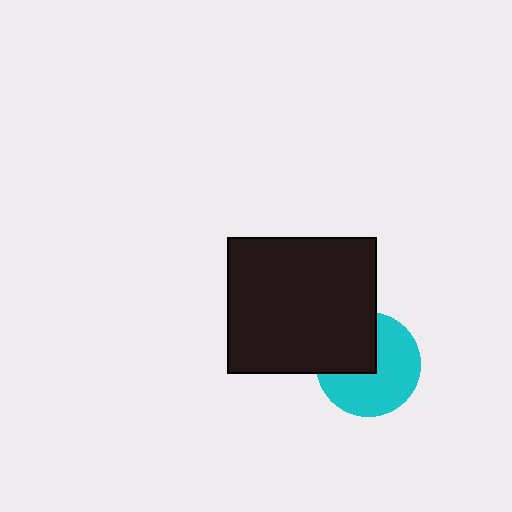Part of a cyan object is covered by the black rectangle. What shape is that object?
It is a circle.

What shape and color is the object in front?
The object in front is a black rectangle.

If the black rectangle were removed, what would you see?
You would see the complete cyan circle.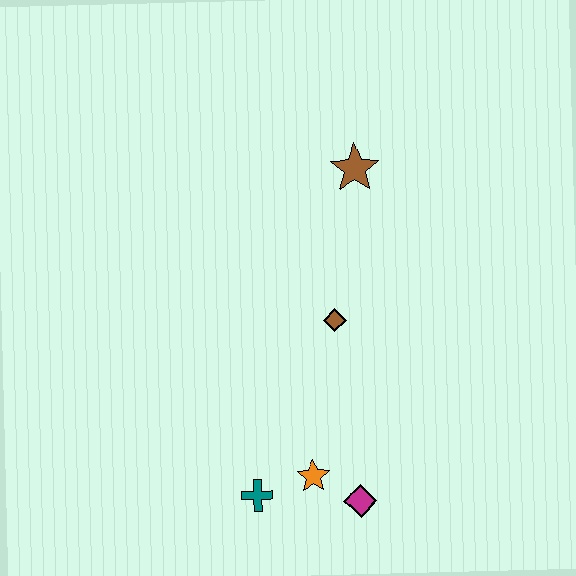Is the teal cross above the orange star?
No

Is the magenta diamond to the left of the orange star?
No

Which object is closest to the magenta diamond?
The orange star is closest to the magenta diamond.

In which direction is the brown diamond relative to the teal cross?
The brown diamond is above the teal cross.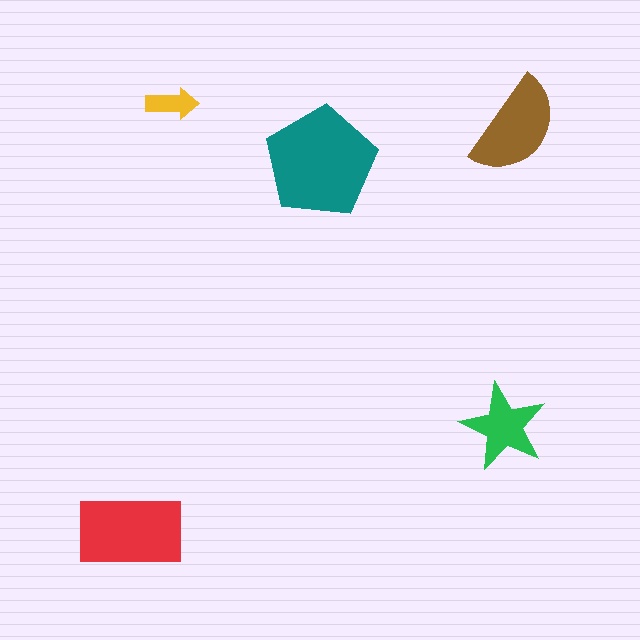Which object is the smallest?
The yellow arrow.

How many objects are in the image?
There are 5 objects in the image.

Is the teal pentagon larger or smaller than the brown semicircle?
Larger.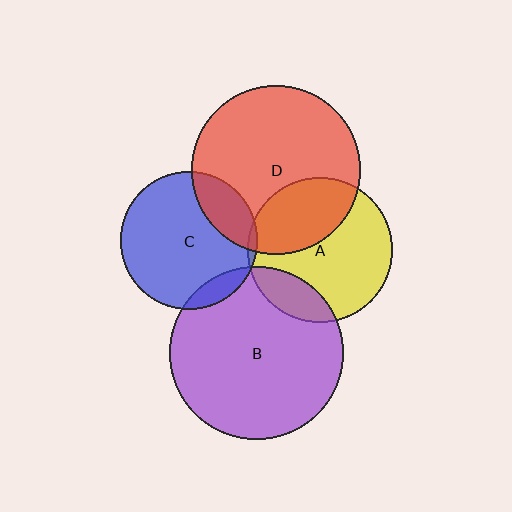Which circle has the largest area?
Circle B (purple).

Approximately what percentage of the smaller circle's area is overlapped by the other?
Approximately 5%.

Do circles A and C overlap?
Yes.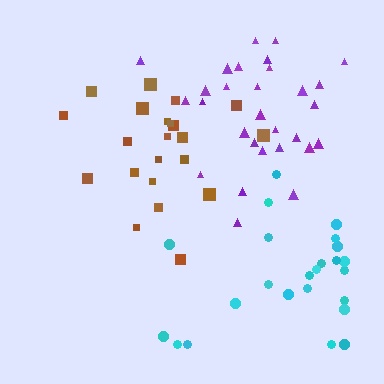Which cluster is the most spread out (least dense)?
Cyan.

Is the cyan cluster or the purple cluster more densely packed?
Purple.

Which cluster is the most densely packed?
Purple.